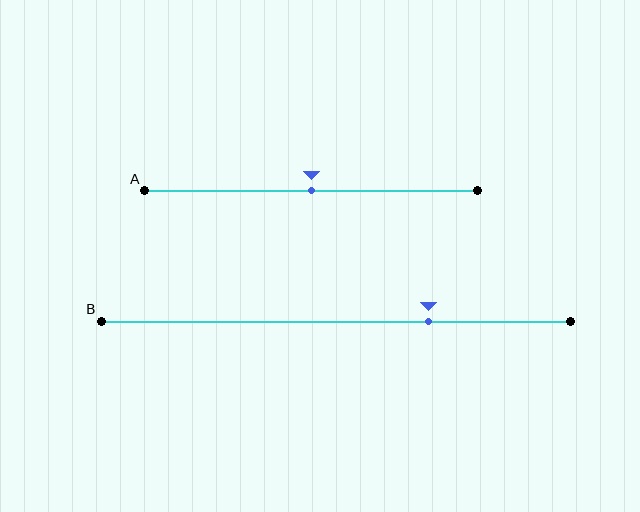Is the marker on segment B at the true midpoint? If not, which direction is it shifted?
No, the marker on segment B is shifted to the right by about 20% of the segment length.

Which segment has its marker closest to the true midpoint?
Segment A has its marker closest to the true midpoint.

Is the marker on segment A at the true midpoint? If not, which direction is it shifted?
Yes, the marker on segment A is at the true midpoint.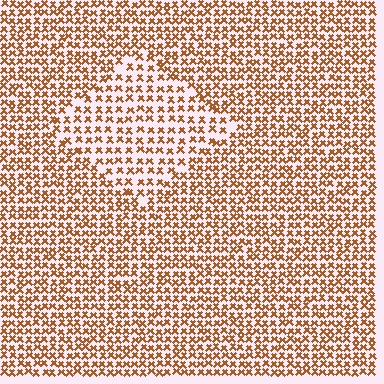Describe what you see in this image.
The image contains small brown elements arranged at two different densities. A diamond-shaped region is visible where the elements are less densely packed than the surrounding area.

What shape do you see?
I see a diamond.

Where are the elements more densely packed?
The elements are more densely packed outside the diamond boundary.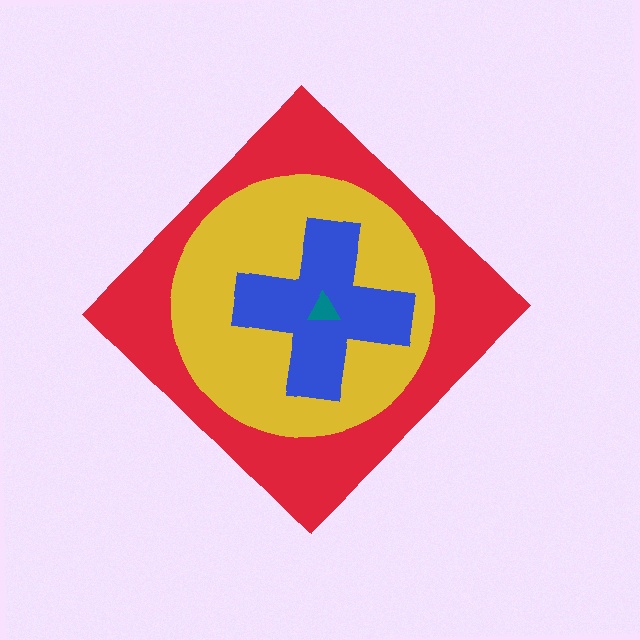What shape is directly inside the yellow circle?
The blue cross.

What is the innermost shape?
The teal triangle.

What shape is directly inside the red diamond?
The yellow circle.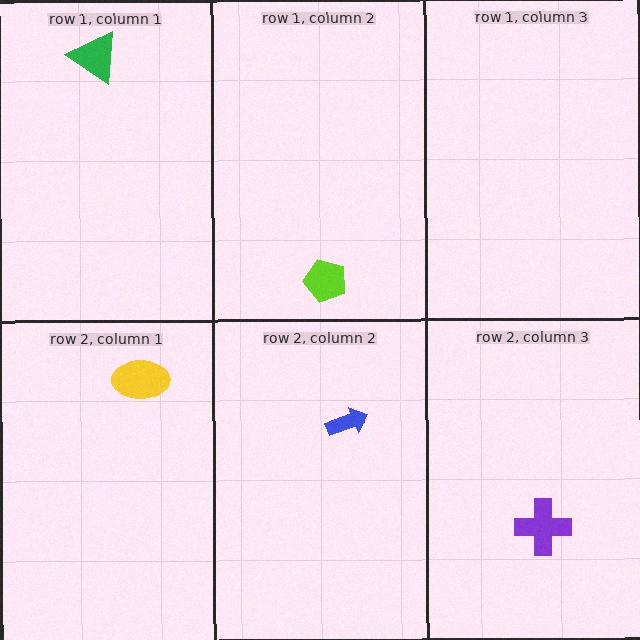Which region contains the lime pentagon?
The row 1, column 2 region.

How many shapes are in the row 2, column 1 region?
1.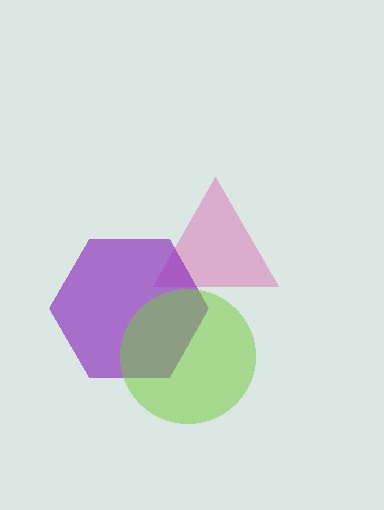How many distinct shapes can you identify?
There are 3 distinct shapes: a pink triangle, a purple hexagon, a lime circle.